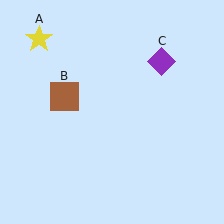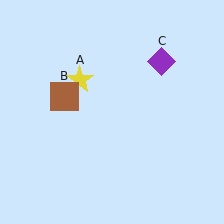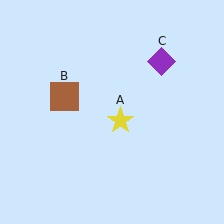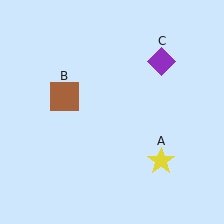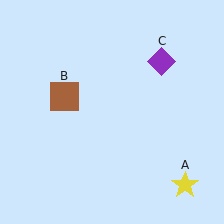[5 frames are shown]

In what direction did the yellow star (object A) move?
The yellow star (object A) moved down and to the right.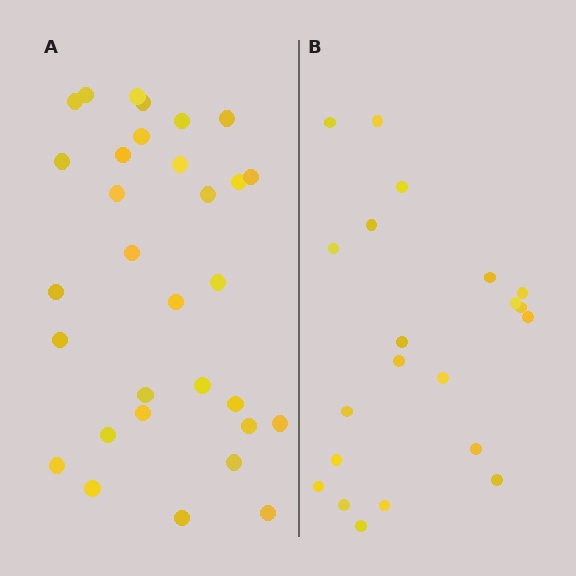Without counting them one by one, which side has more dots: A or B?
Region A (the left region) has more dots.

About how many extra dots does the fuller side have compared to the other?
Region A has roughly 10 or so more dots than region B.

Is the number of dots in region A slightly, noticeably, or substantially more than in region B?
Region A has substantially more. The ratio is roughly 1.5 to 1.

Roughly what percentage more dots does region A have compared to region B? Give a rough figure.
About 50% more.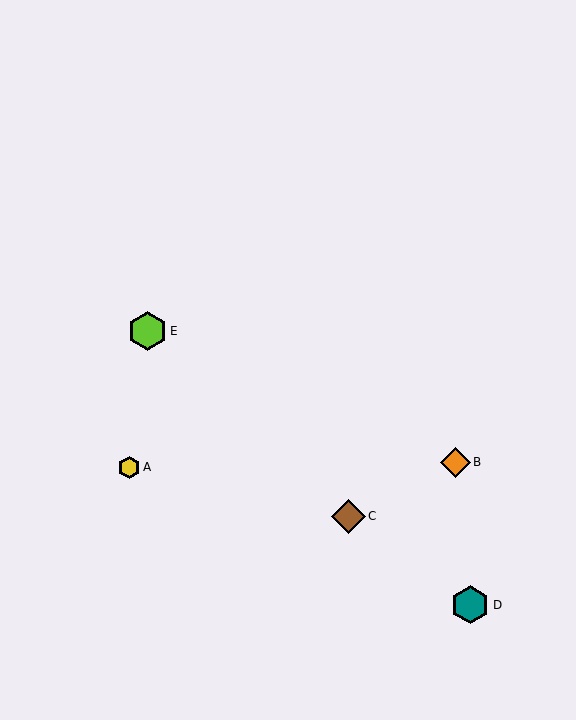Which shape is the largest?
The lime hexagon (labeled E) is the largest.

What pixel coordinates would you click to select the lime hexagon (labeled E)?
Click at (148, 331) to select the lime hexagon E.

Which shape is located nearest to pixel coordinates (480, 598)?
The teal hexagon (labeled D) at (470, 605) is nearest to that location.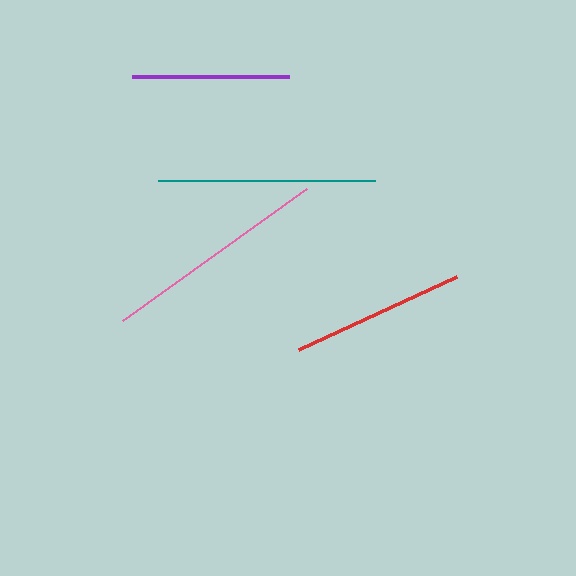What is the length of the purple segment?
The purple segment is approximately 158 pixels long.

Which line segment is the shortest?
The purple line is the shortest at approximately 158 pixels.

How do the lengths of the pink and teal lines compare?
The pink and teal lines are approximately the same length.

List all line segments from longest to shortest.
From longest to shortest: pink, teal, red, purple.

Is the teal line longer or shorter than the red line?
The teal line is longer than the red line.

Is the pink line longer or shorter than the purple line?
The pink line is longer than the purple line.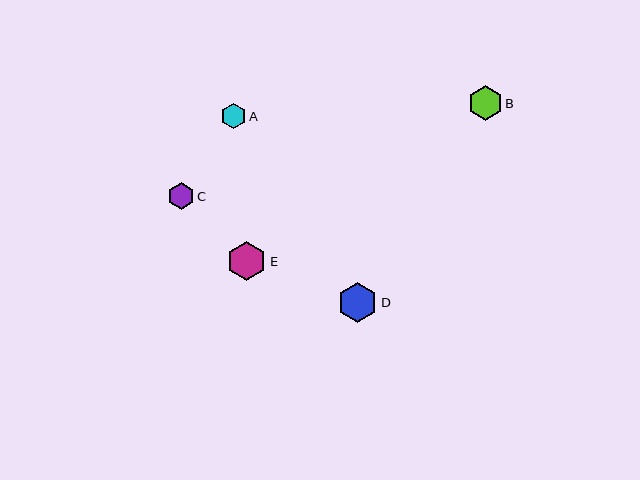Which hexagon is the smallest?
Hexagon A is the smallest with a size of approximately 25 pixels.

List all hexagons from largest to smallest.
From largest to smallest: D, E, B, C, A.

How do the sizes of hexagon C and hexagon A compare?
Hexagon C and hexagon A are approximately the same size.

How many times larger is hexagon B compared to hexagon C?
Hexagon B is approximately 1.3 times the size of hexagon C.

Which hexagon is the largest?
Hexagon D is the largest with a size of approximately 40 pixels.